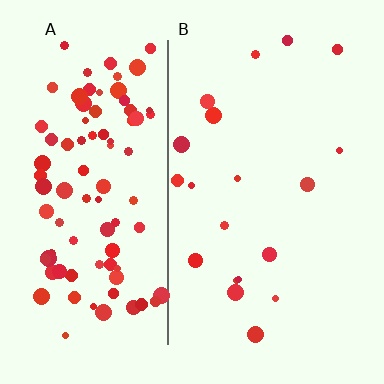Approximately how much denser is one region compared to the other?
Approximately 4.8× — region A over region B.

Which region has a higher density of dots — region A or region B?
A (the left).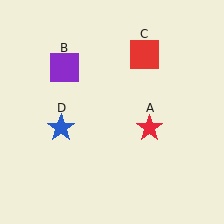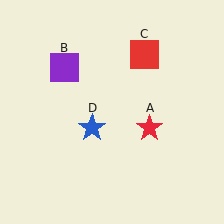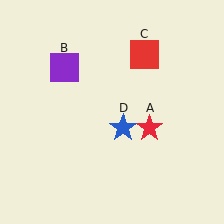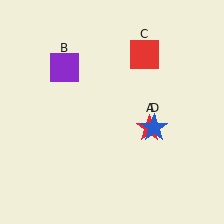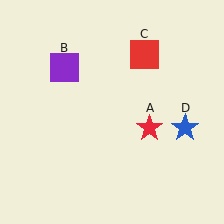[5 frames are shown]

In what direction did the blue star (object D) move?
The blue star (object D) moved right.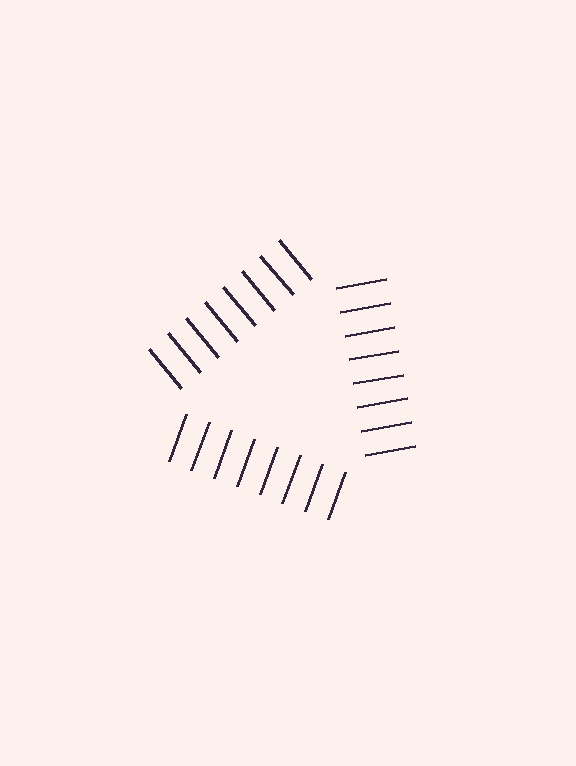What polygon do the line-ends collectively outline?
An illusory triangle — the line segments terminate on its edges but no continuous stroke is drawn.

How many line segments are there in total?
24 — 8 along each of the 3 edges.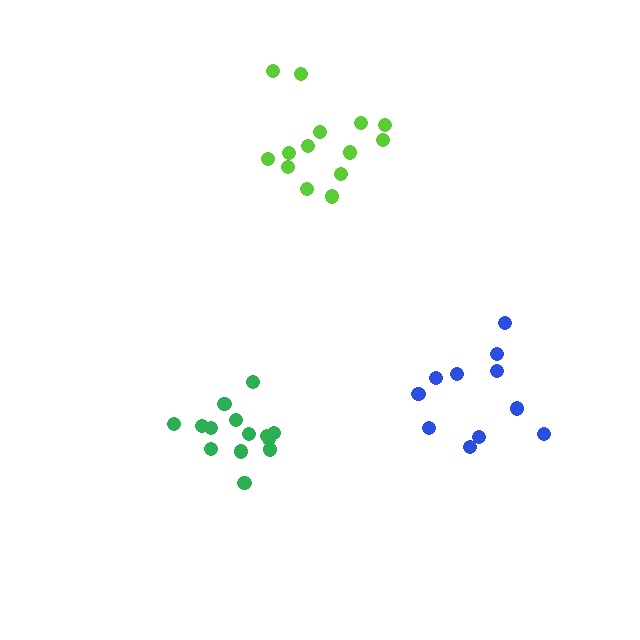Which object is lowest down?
The green cluster is bottommost.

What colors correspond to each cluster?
The clusters are colored: blue, green, lime.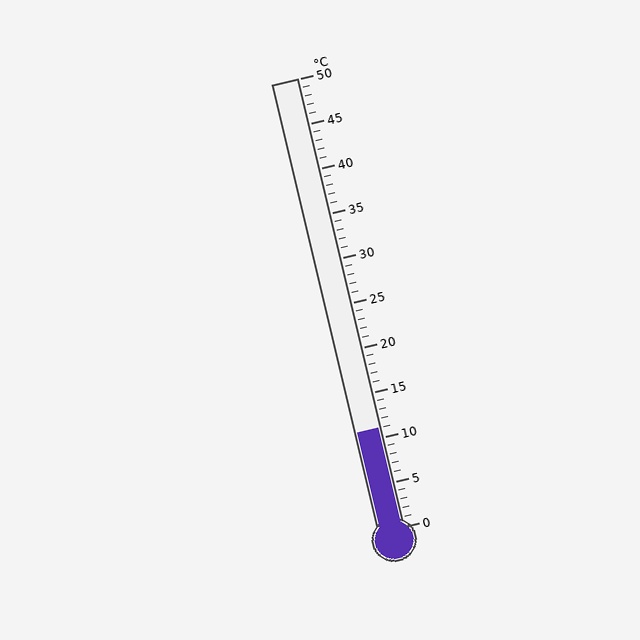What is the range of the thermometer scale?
The thermometer scale ranges from 0°C to 50°C.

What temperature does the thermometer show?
The thermometer shows approximately 11°C.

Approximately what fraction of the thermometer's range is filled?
The thermometer is filled to approximately 20% of its range.